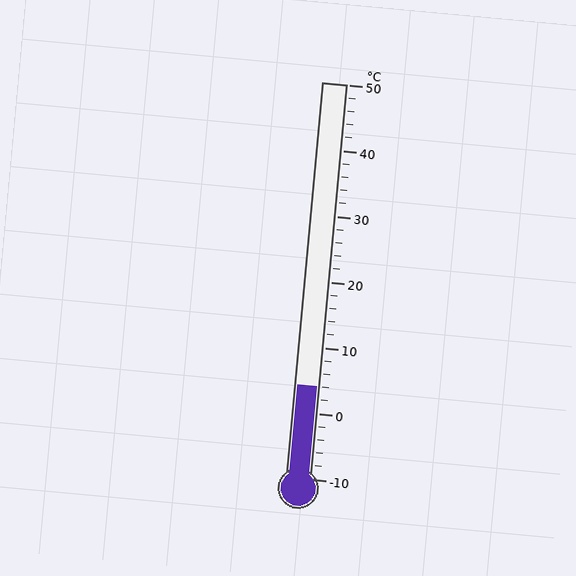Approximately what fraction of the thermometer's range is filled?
The thermometer is filled to approximately 25% of its range.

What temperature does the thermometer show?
The thermometer shows approximately 4°C.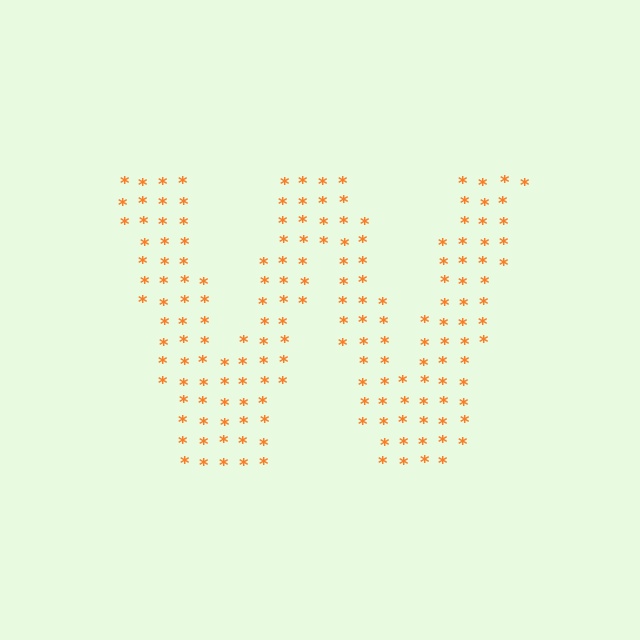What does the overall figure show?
The overall figure shows the letter W.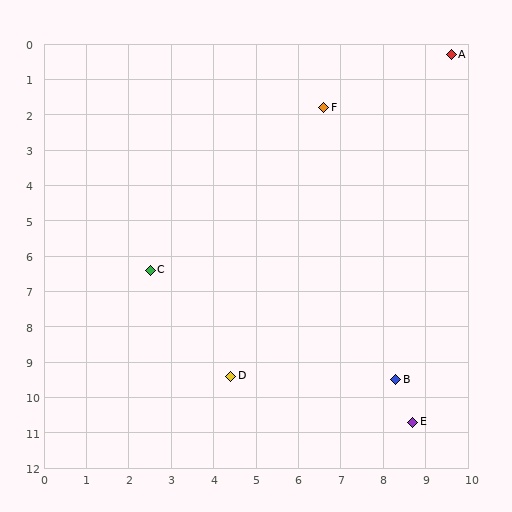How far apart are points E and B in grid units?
Points E and B are about 1.3 grid units apart.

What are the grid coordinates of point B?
Point B is at approximately (8.3, 9.5).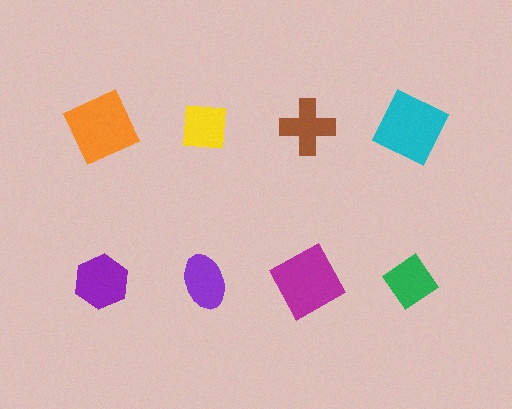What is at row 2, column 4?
A green diamond.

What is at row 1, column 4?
A cyan square.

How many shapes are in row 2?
4 shapes.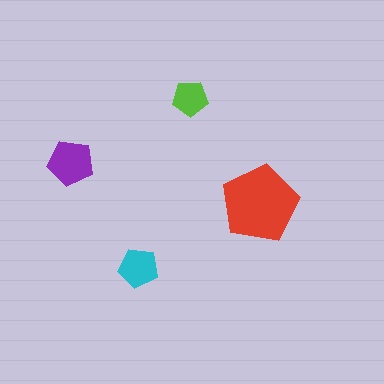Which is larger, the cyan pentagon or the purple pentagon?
The purple one.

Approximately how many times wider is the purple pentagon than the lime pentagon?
About 1.5 times wider.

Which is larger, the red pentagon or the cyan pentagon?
The red one.